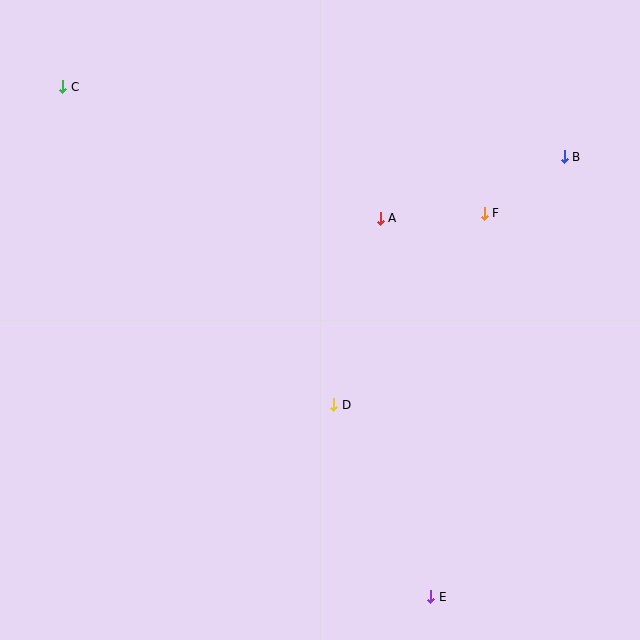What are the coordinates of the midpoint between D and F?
The midpoint between D and F is at (409, 309).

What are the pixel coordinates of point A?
Point A is at (380, 218).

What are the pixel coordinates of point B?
Point B is at (564, 157).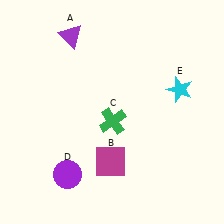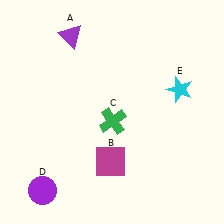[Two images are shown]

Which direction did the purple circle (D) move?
The purple circle (D) moved left.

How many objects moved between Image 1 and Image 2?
1 object moved between the two images.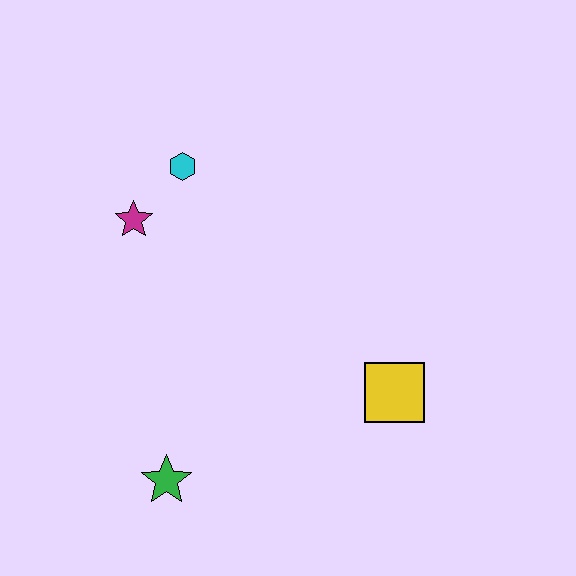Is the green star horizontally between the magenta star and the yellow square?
Yes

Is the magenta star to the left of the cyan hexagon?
Yes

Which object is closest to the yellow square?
The green star is closest to the yellow square.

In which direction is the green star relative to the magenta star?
The green star is below the magenta star.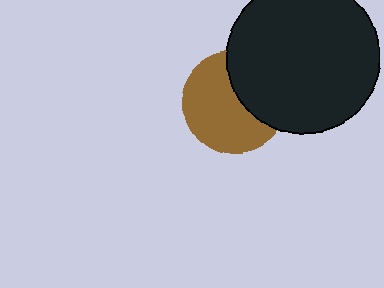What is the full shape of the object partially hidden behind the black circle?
The partially hidden object is a brown circle.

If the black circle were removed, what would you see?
You would see the complete brown circle.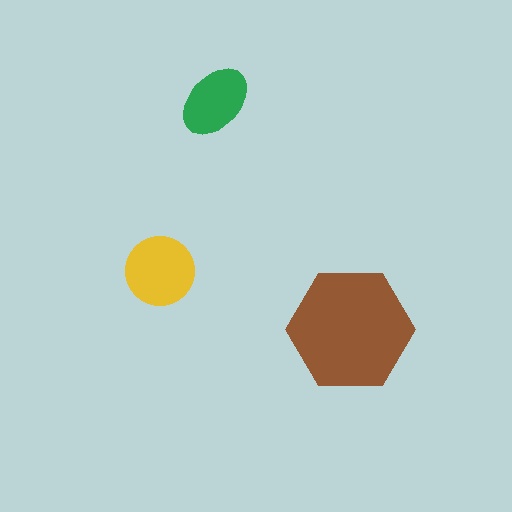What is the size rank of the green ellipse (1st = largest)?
3rd.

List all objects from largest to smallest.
The brown hexagon, the yellow circle, the green ellipse.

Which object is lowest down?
The brown hexagon is bottommost.